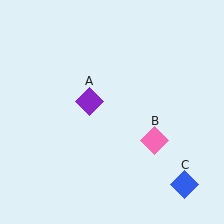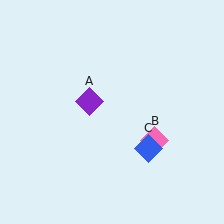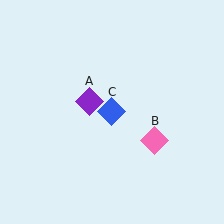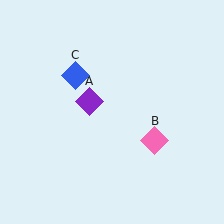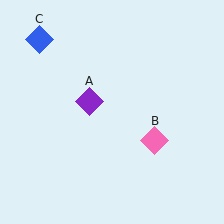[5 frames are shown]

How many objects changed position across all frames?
1 object changed position: blue diamond (object C).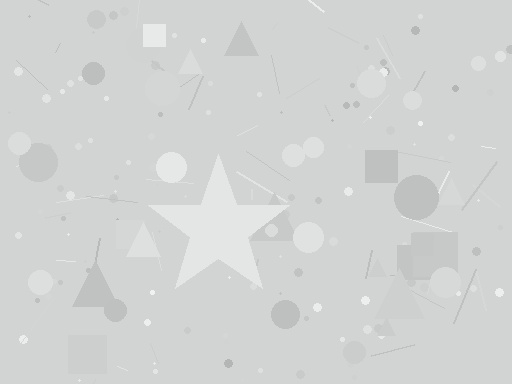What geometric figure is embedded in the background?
A star is embedded in the background.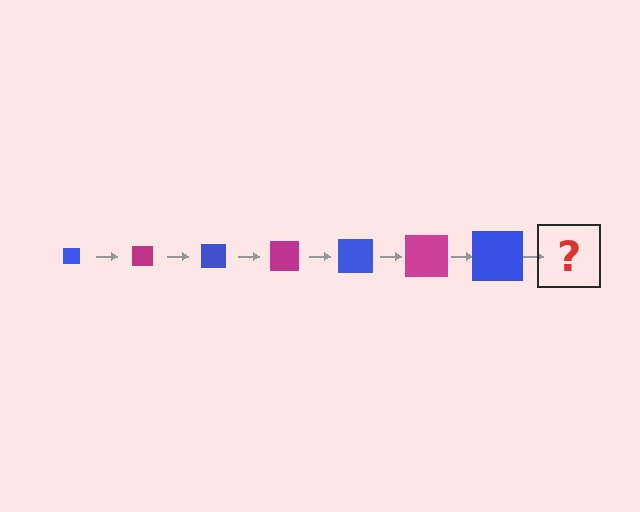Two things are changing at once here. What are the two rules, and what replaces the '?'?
The two rules are that the square grows larger each step and the color cycles through blue and magenta. The '?' should be a magenta square, larger than the previous one.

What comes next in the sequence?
The next element should be a magenta square, larger than the previous one.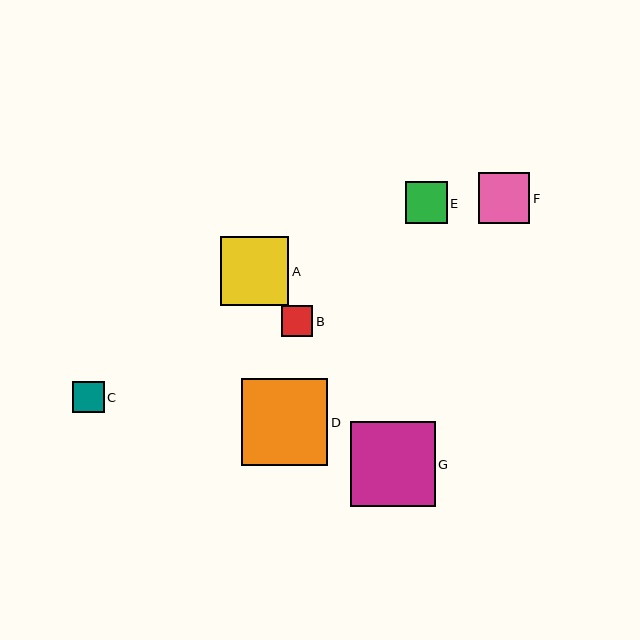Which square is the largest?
Square D is the largest with a size of approximately 86 pixels.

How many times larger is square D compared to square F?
Square D is approximately 1.7 times the size of square F.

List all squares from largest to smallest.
From largest to smallest: D, G, A, F, E, C, B.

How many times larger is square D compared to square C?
Square D is approximately 2.7 times the size of square C.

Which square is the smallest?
Square B is the smallest with a size of approximately 31 pixels.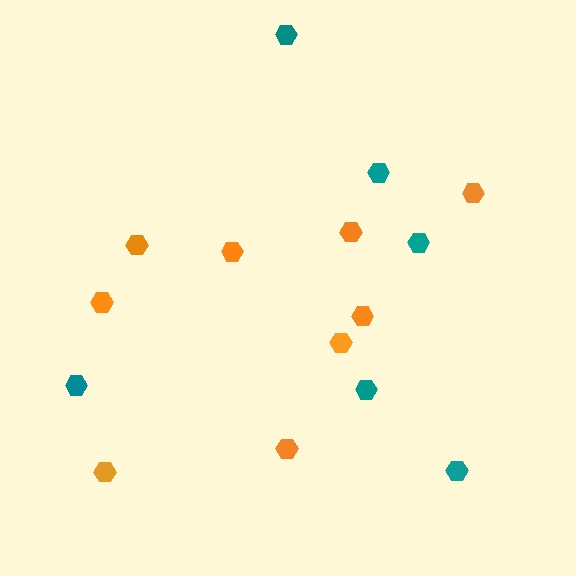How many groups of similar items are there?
There are 2 groups: one group of orange hexagons (9) and one group of teal hexagons (6).